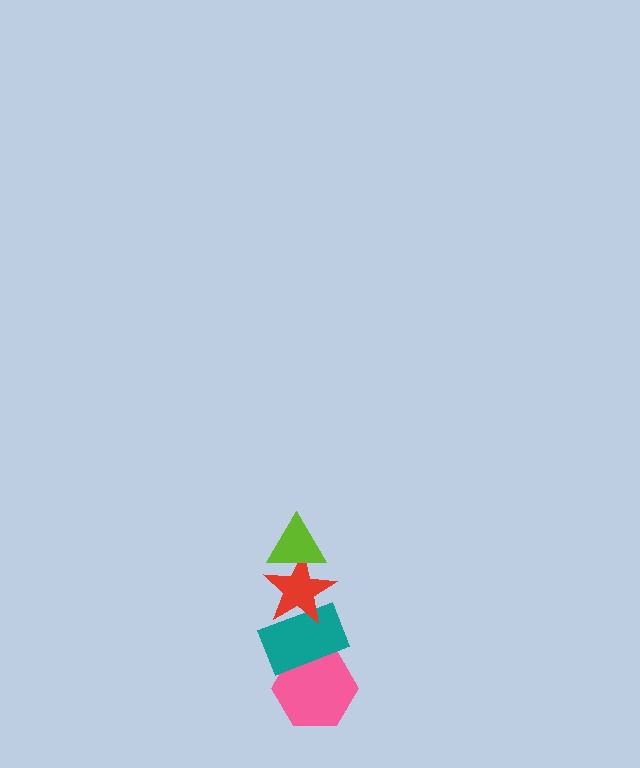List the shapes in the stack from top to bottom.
From top to bottom: the lime triangle, the red star, the teal rectangle, the pink hexagon.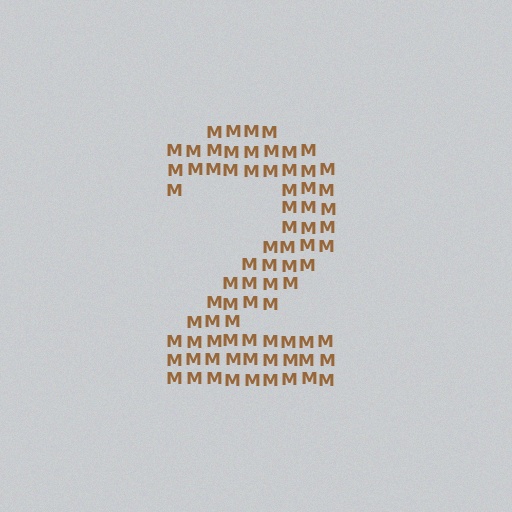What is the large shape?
The large shape is the digit 2.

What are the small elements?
The small elements are letter M's.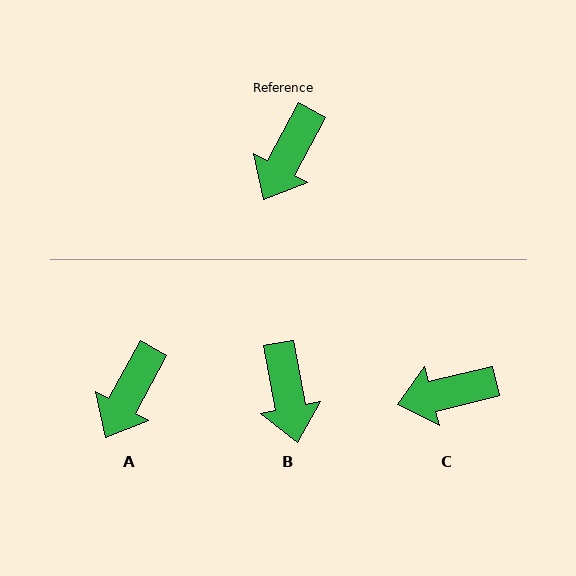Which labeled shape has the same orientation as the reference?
A.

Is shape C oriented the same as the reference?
No, it is off by about 48 degrees.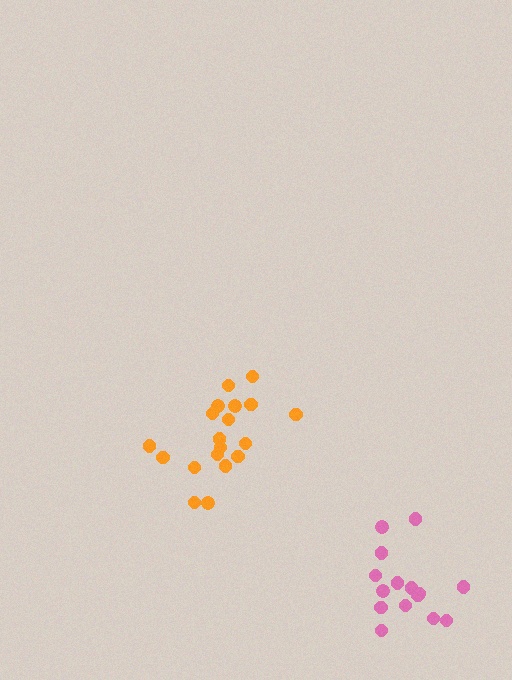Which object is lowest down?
The pink cluster is bottommost.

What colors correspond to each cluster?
The clusters are colored: orange, pink.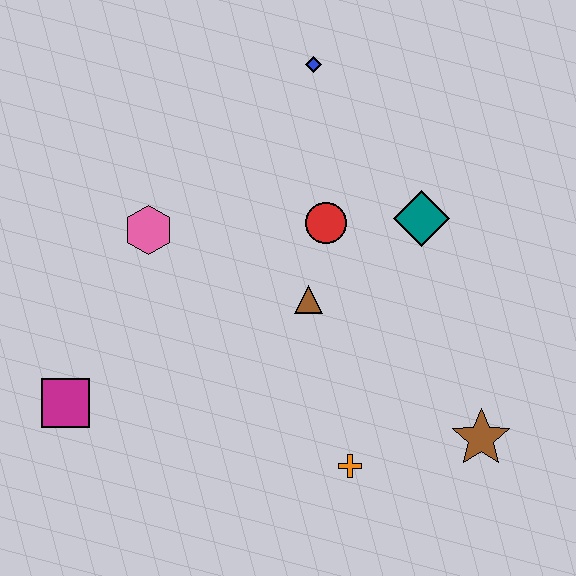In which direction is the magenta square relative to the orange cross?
The magenta square is to the left of the orange cross.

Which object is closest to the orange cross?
The brown star is closest to the orange cross.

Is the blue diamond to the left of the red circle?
Yes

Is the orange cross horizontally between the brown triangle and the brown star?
Yes